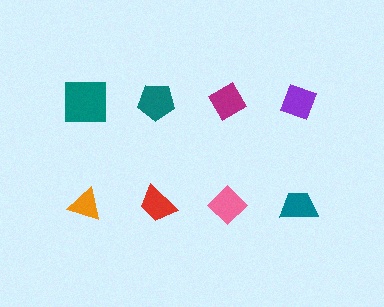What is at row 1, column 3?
A magenta diamond.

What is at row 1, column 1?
A teal square.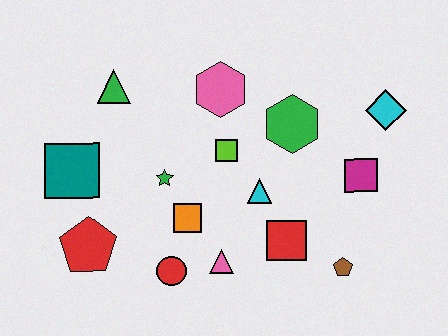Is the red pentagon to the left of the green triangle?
Yes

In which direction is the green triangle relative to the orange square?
The green triangle is above the orange square.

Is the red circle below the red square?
Yes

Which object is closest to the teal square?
The red pentagon is closest to the teal square.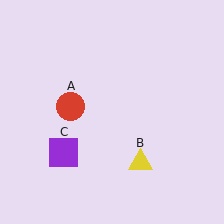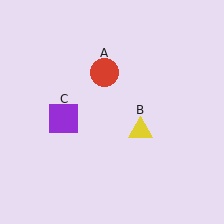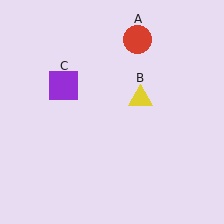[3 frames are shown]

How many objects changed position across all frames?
3 objects changed position: red circle (object A), yellow triangle (object B), purple square (object C).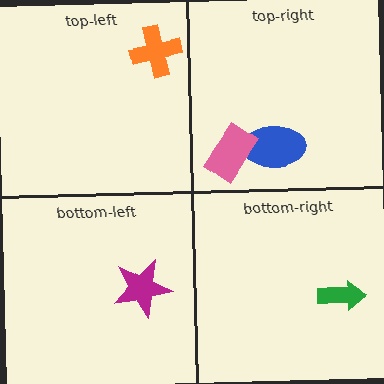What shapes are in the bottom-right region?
The green arrow.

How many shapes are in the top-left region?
1.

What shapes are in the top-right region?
The blue ellipse, the pink rectangle.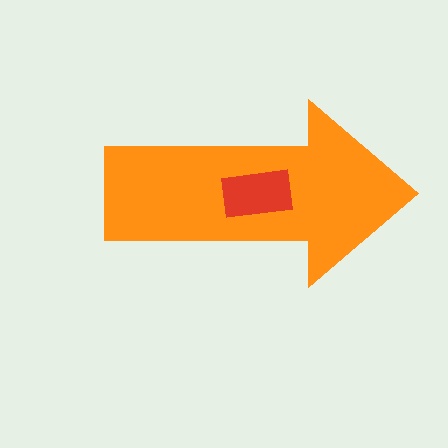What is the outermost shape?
The orange arrow.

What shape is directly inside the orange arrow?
The red rectangle.